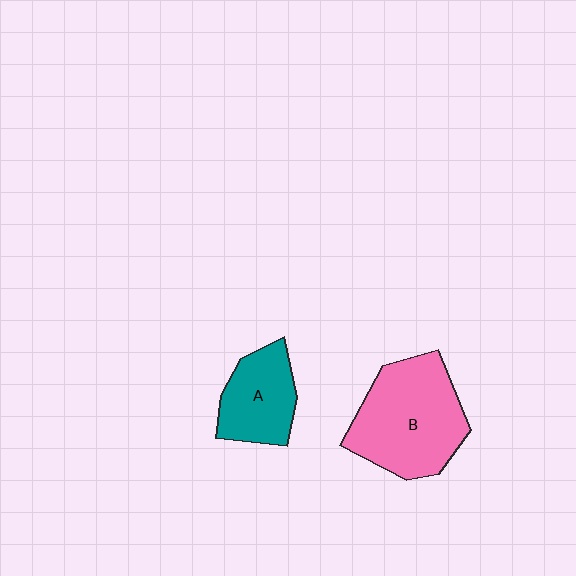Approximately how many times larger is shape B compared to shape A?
Approximately 1.7 times.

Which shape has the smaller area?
Shape A (teal).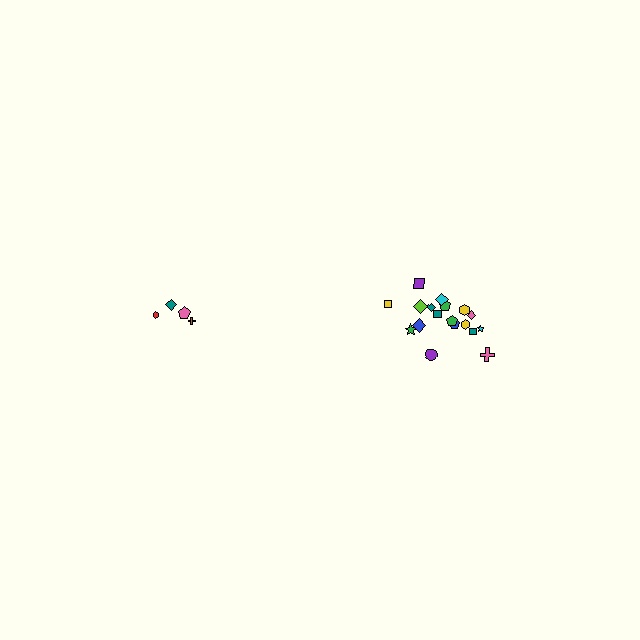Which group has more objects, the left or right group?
The right group.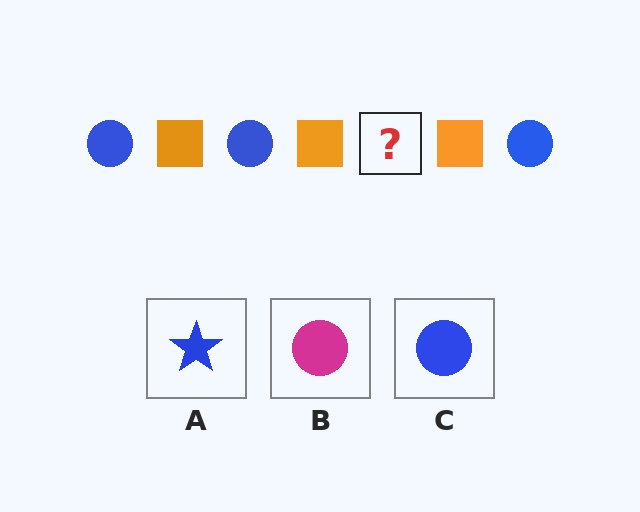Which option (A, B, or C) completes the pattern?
C.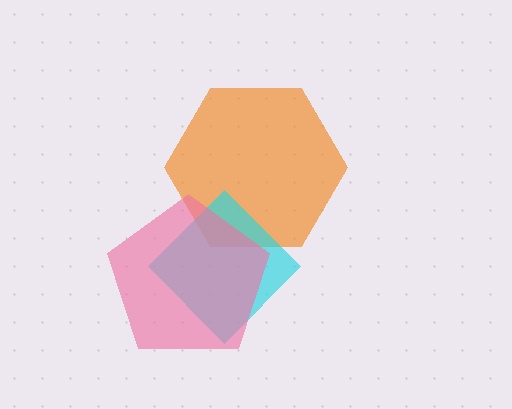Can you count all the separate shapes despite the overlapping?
Yes, there are 3 separate shapes.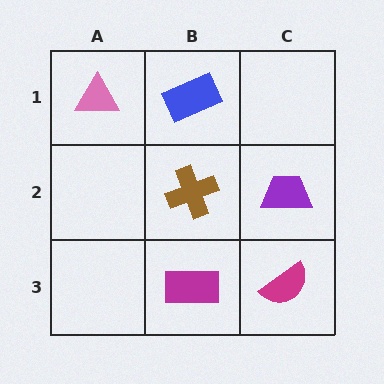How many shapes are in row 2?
2 shapes.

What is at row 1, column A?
A pink triangle.